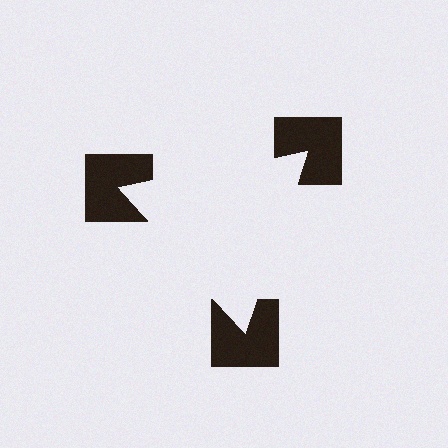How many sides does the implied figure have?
3 sides.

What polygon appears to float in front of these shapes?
An illusory triangle — its edges are inferred from the aligned wedge cuts in the notched squares, not physically drawn.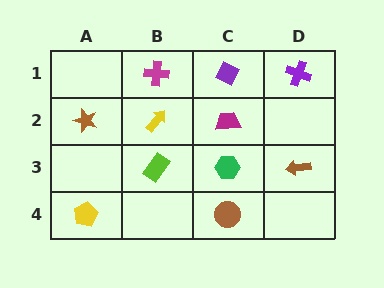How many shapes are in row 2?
3 shapes.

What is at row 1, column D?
A purple cross.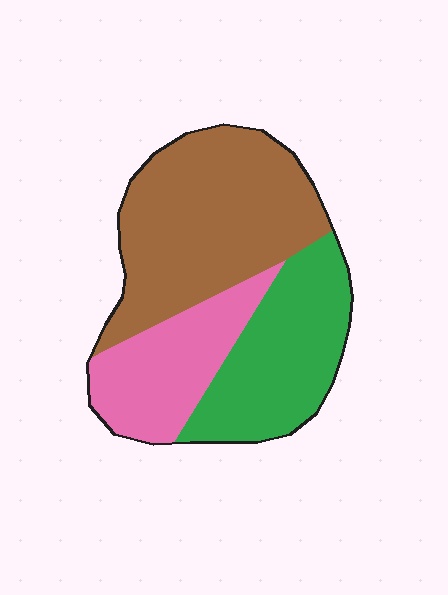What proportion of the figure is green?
Green covers about 30% of the figure.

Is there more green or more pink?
Green.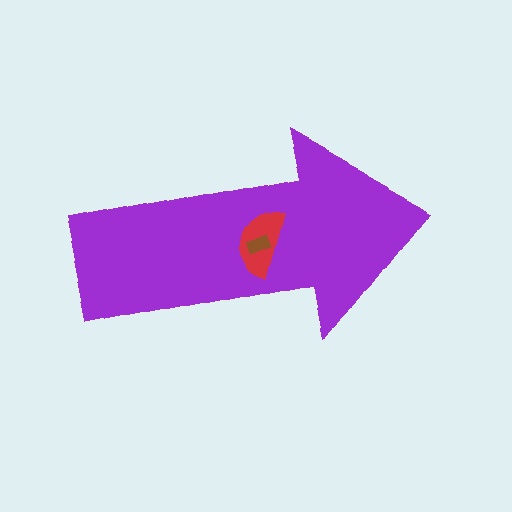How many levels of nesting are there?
3.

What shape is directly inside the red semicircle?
The brown rectangle.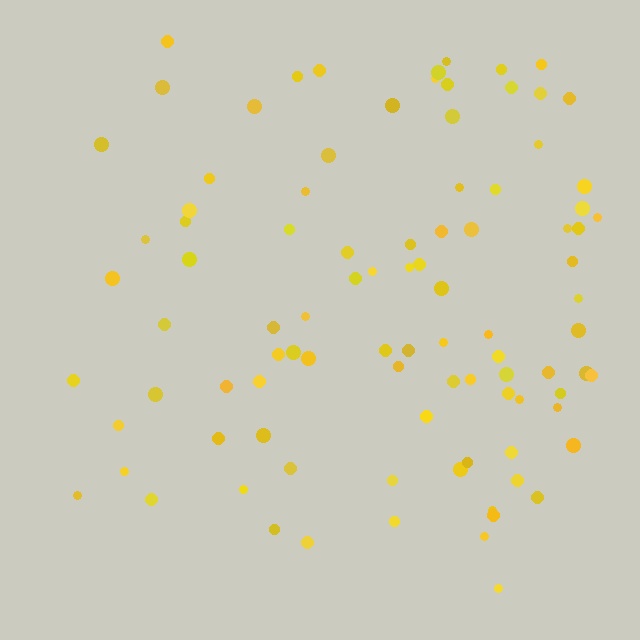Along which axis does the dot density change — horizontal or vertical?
Horizontal.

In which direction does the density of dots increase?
From left to right, with the right side densest.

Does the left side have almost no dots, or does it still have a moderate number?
Still a moderate number, just noticeably fewer than the right.